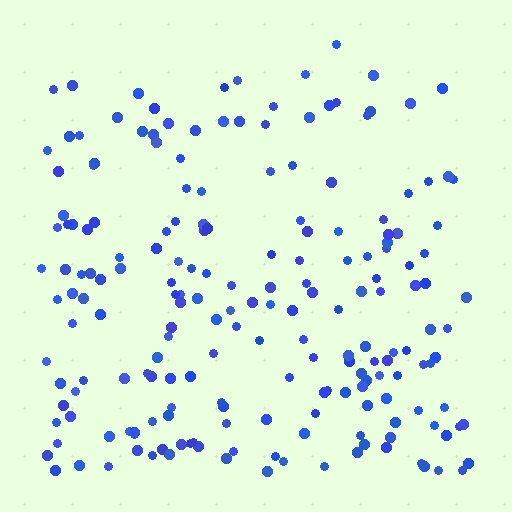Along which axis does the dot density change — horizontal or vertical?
Vertical.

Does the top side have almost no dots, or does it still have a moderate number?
Still a moderate number, just noticeably fewer than the bottom.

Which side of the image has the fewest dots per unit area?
The top.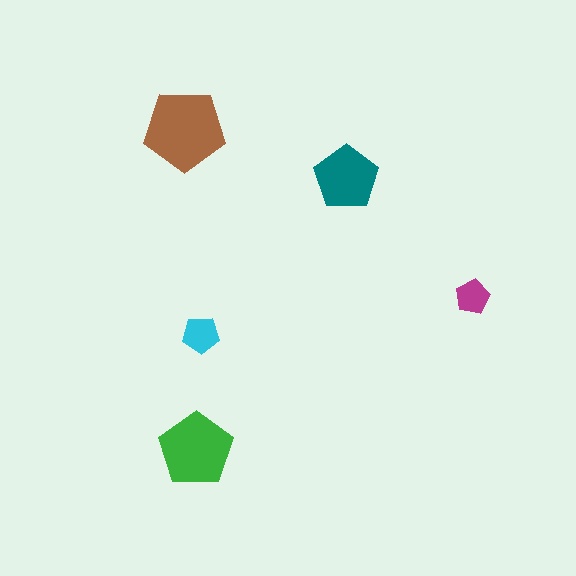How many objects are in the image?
There are 5 objects in the image.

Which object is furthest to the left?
The brown pentagon is leftmost.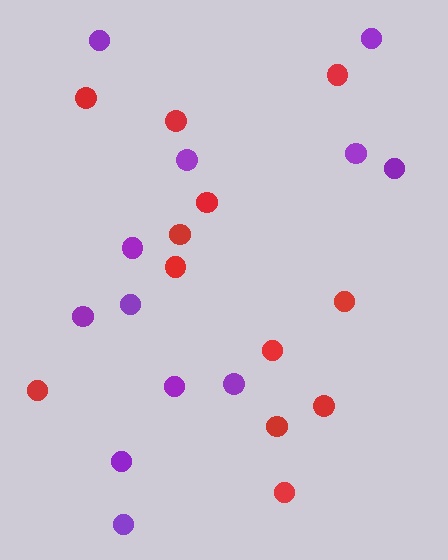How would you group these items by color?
There are 2 groups: one group of red circles (12) and one group of purple circles (12).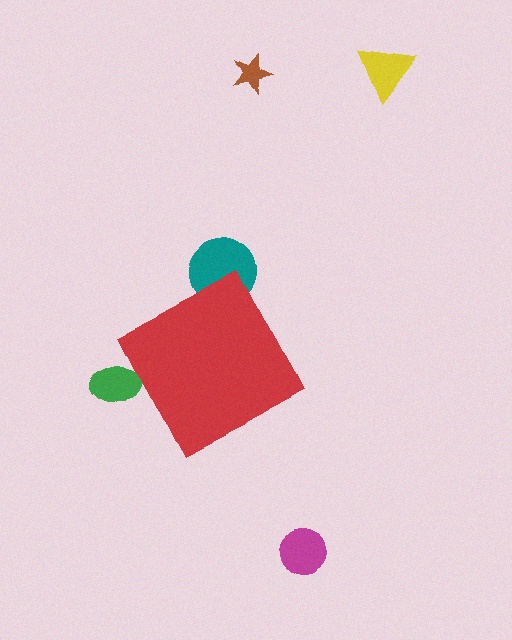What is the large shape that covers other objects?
A red diamond.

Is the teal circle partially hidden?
Yes, the teal circle is partially hidden behind the red diamond.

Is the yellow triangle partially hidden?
No, the yellow triangle is fully visible.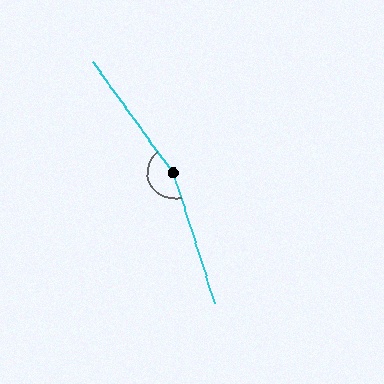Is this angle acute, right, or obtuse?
It is obtuse.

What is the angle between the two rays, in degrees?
Approximately 161 degrees.